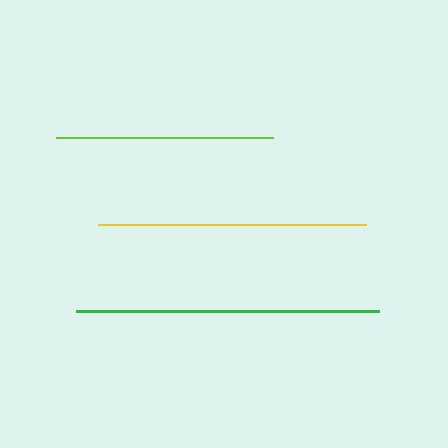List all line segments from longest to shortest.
From longest to shortest: green, yellow, lime.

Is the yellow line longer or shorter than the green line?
The green line is longer than the yellow line.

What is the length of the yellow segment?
The yellow segment is approximately 268 pixels long.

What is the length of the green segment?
The green segment is approximately 304 pixels long.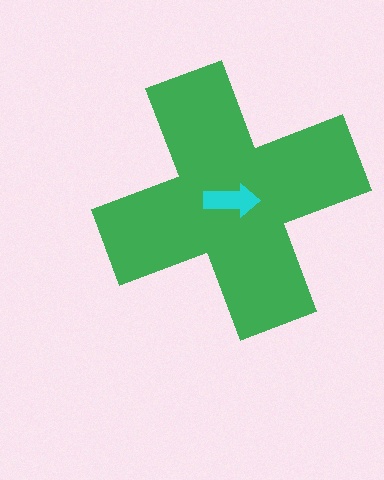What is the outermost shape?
The green cross.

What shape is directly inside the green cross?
The cyan arrow.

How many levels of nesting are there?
2.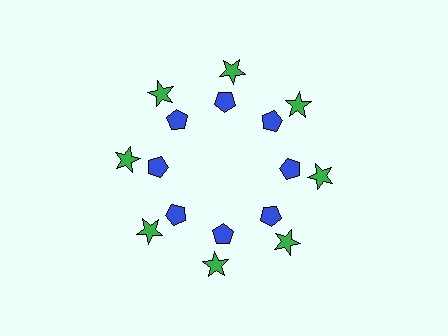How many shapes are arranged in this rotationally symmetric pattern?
There are 16 shapes, arranged in 8 groups of 2.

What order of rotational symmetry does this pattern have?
This pattern has 8-fold rotational symmetry.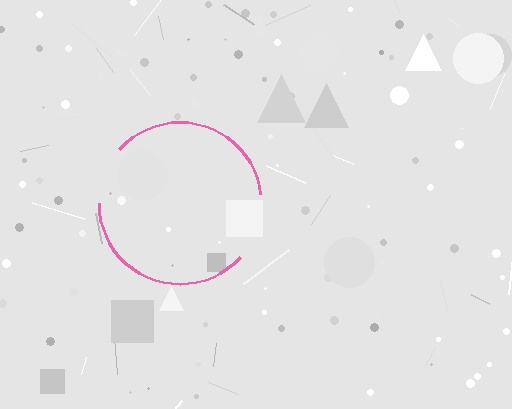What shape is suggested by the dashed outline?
The dashed outline suggests a circle.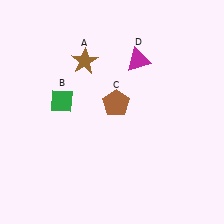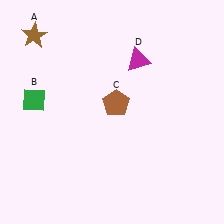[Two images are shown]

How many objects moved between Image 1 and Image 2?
2 objects moved between the two images.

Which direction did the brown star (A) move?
The brown star (A) moved left.